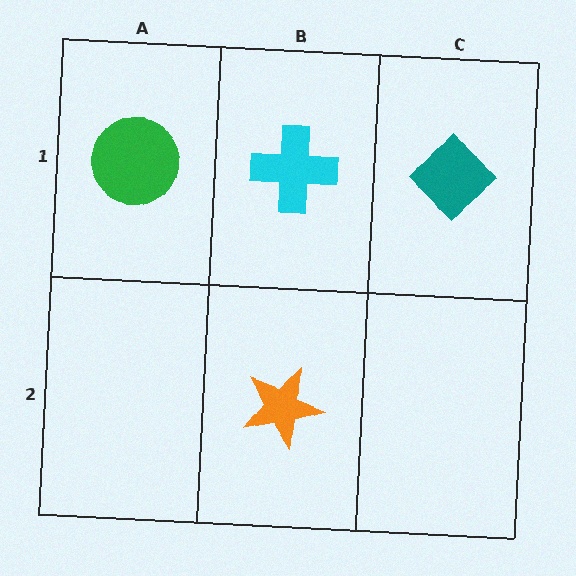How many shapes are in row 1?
3 shapes.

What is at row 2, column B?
An orange star.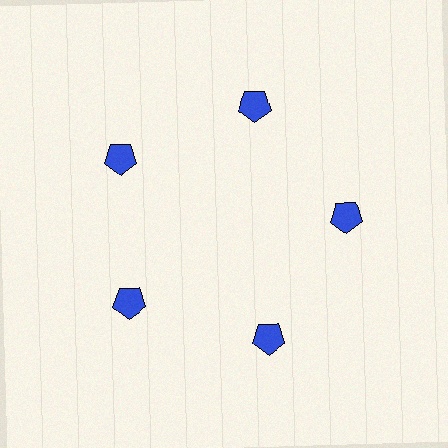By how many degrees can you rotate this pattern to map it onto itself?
The pattern maps onto itself every 72 degrees of rotation.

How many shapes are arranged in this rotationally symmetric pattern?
There are 5 shapes, arranged in 5 groups of 1.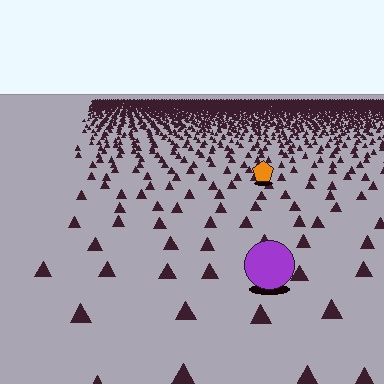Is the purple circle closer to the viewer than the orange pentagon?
Yes. The purple circle is closer — you can tell from the texture gradient: the ground texture is coarser near it.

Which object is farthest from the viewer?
The orange pentagon is farthest from the viewer. It appears smaller and the ground texture around it is denser.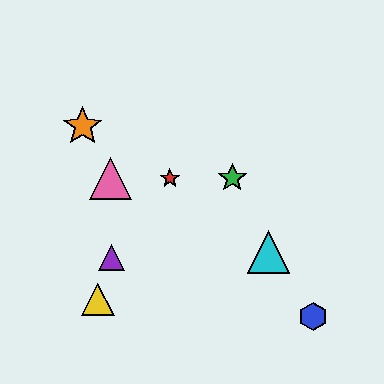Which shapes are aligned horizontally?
The red star, the green star, the pink triangle are aligned horizontally.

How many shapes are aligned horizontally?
3 shapes (the red star, the green star, the pink triangle) are aligned horizontally.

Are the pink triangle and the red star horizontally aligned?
Yes, both are at y≈178.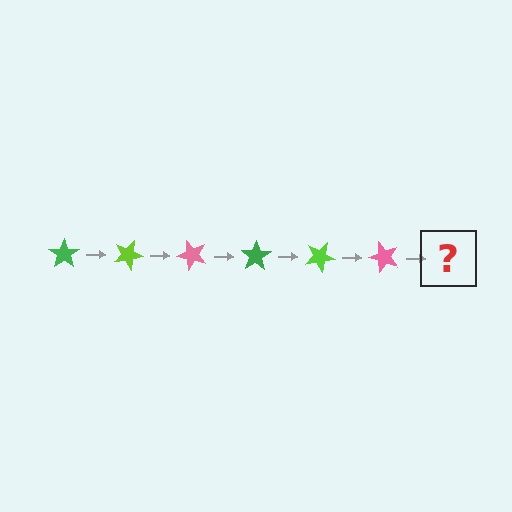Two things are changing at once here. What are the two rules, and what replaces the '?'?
The two rules are that it rotates 25 degrees each step and the color cycles through green, lime, and pink. The '?' should be a green star, rotated 150 degrees from the start.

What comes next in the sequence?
The next element should be a green star, rotated 150 degrees from the start.